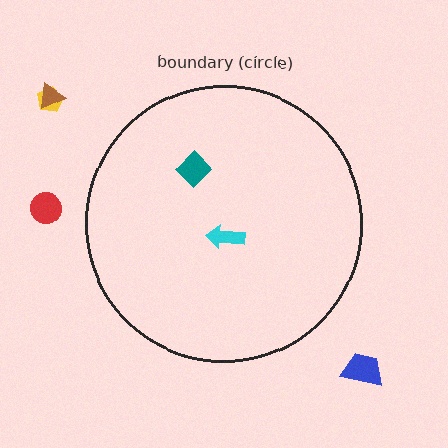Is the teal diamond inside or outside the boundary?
Inside.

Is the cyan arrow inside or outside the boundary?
Inside.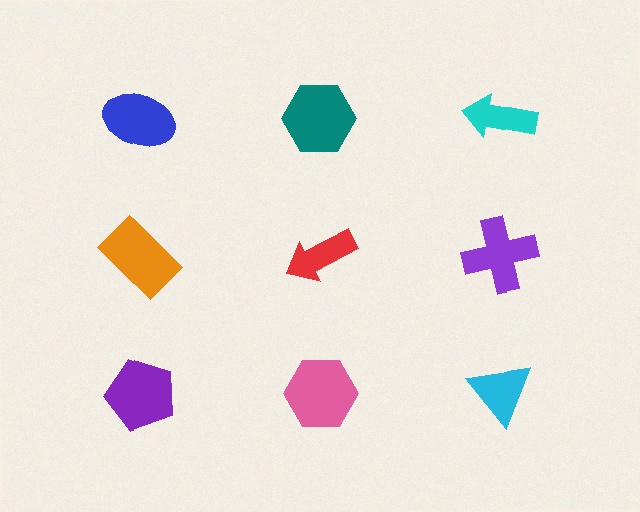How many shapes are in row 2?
3 shapes.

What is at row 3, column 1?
A purple pentagon.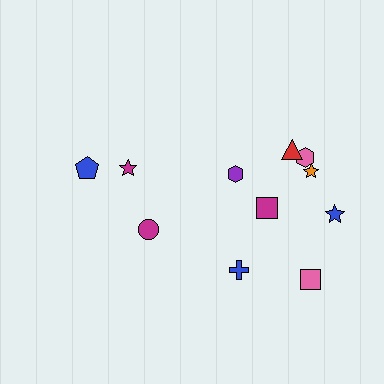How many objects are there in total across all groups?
There are 11 objects.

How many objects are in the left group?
There are 3 objects.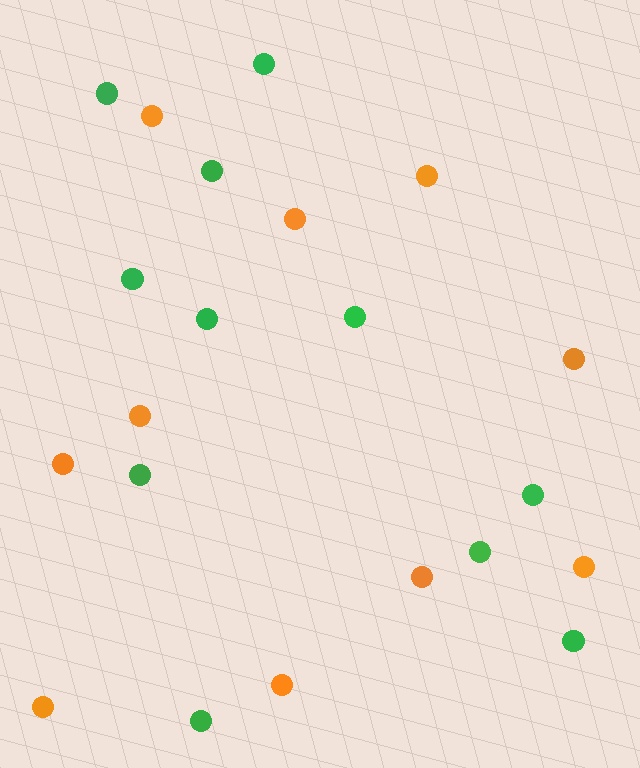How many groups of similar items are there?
There are 2 groups: one group of orange circles (10) and one group of green circles (11).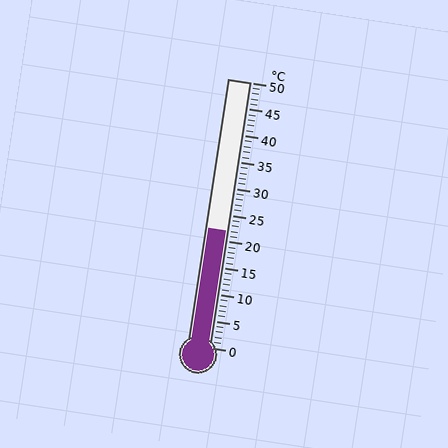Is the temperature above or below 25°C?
The temperature is below 25°C.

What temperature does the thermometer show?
The thermometer shows approximately 22°C.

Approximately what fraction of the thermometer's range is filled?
The thermometer is filled to approximately 45% of its range.